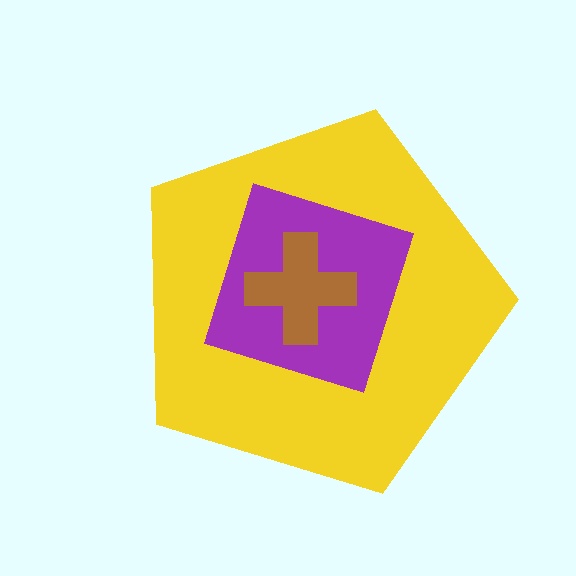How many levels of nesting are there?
3.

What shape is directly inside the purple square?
The brown cross.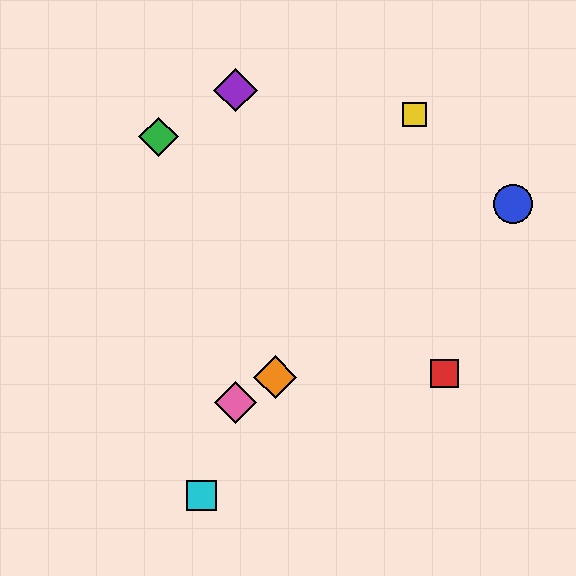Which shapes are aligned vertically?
The purple diamond, the pink diamond are aligned vertically.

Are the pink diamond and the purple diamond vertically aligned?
Yes, both are at x≈236.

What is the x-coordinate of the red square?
The red square is at x≈444.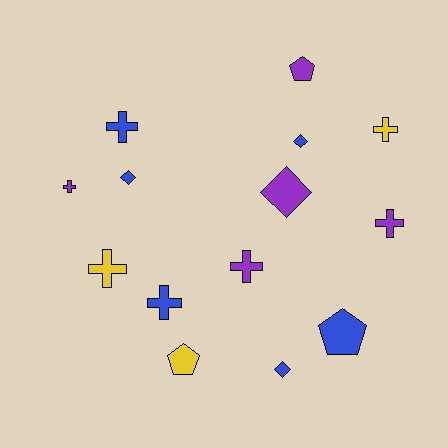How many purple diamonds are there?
There is 1 purple diamond.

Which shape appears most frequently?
Cross, with 7 objects.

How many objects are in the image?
There are 14 objects.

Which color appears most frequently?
Blue, with 6 objects.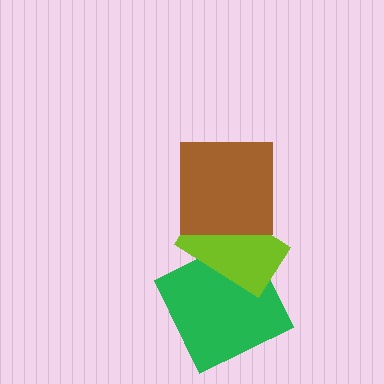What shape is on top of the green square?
The lime rectangle is on top of the green square.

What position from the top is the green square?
The green square is 3rd from the top.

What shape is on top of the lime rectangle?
The brown square is on top of the lime rectangle.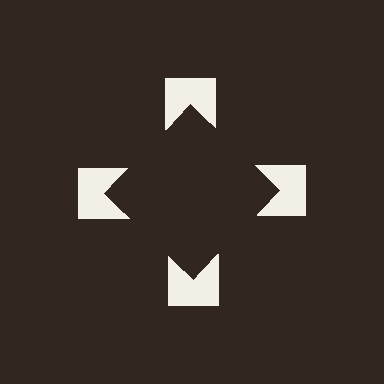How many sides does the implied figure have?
4 sides.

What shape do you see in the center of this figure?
An illusory square — its edges are inferred from the aligned wedge cuts in the notched squares, not physically drawn.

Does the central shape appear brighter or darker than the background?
It typically appears slightly darker than the background, even though no actual brightness change is drawn.